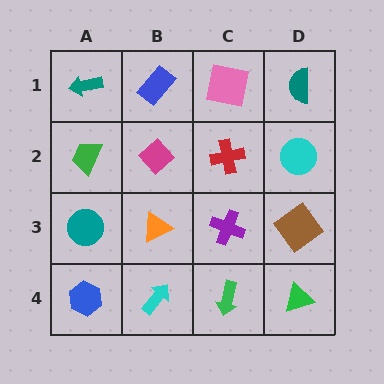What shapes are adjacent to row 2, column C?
A pink square (row 1, column C), a purple cross (row 3, column C), a magenta diamond (row 2, column B), a cyan circle (row 2, column D).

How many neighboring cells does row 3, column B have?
4.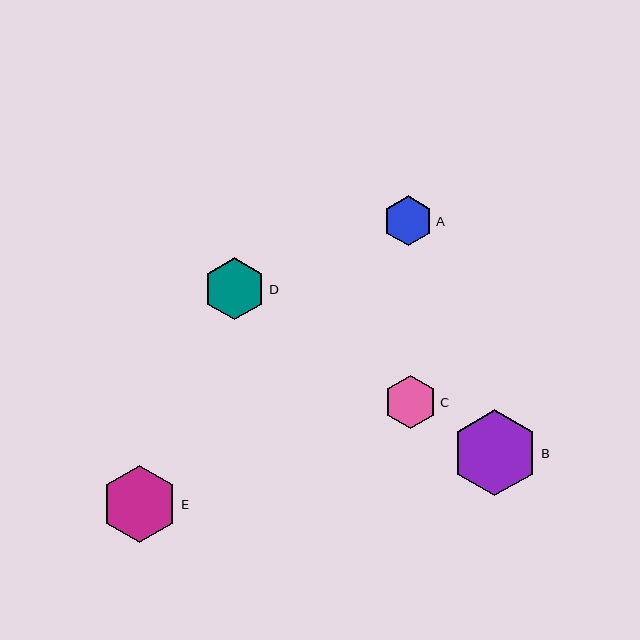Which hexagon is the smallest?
Hexagon A is the smallest with a size of approximately 50 pixels.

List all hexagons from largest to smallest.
From largest to smallest: B, E, D, C, A.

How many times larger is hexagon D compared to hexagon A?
Hexagon D is approximately 1.3 times the size of hexagon A.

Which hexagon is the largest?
Hexagon B is the largest with a size of approximately 86 pixels.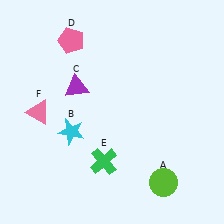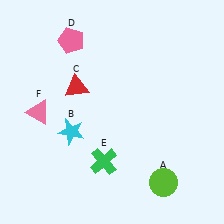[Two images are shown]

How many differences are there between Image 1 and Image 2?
There is 1 difference between the two images.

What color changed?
The triangle (C) changed from purple in Image 1 to red in Image 2.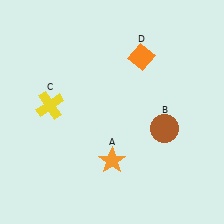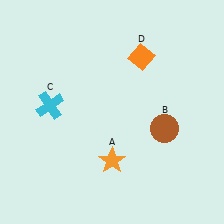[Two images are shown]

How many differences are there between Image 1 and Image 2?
There is 1 difference between the two images.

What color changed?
The cross (C) changed from yellow in Image 1 to cyan in Image 2.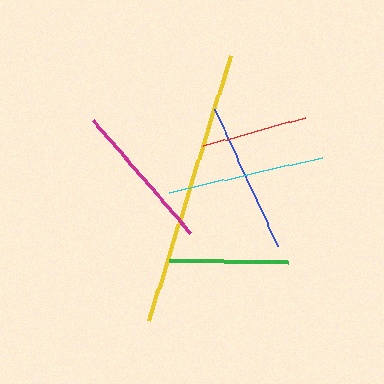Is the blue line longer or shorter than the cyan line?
The cyan line is longer than the blue line.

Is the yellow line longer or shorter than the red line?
The yellow line is longer than the red line.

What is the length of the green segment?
The green segment is approximately 119 pixels long.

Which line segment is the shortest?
The red line is the shortest at approximately 106 pixels.